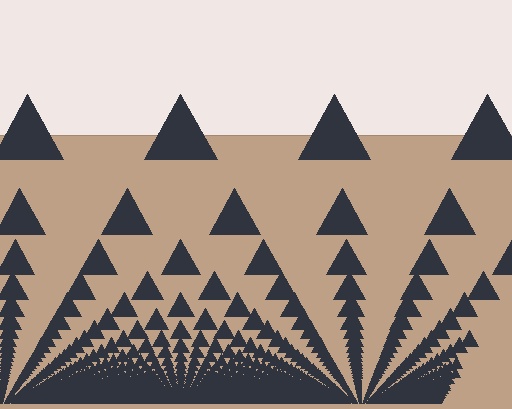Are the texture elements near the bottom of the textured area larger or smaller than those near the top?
Smaller. The gradient is inverted — elements near the bottom are smaller and denser.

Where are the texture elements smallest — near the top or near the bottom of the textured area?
Near the bottom.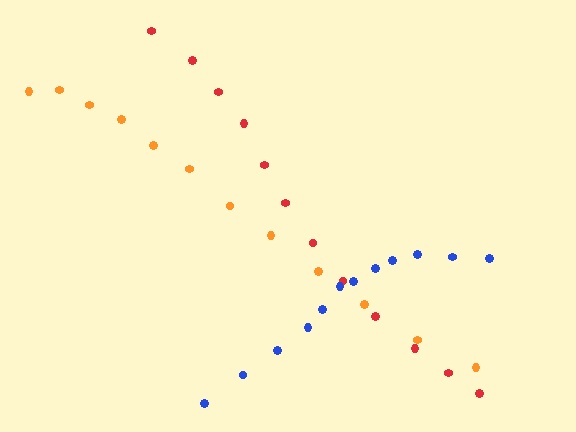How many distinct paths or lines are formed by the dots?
There are 3 distinct paths.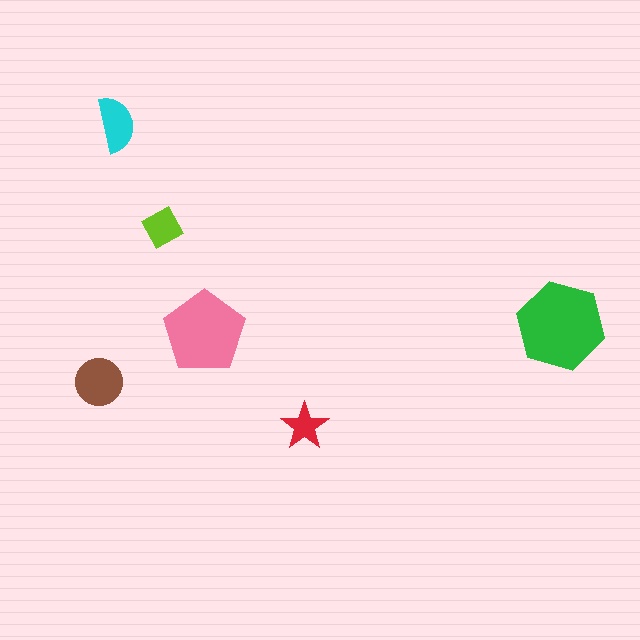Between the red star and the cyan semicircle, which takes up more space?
The cyan semicircle.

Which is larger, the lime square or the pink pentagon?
The pink pentagon.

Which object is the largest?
The green hexagon.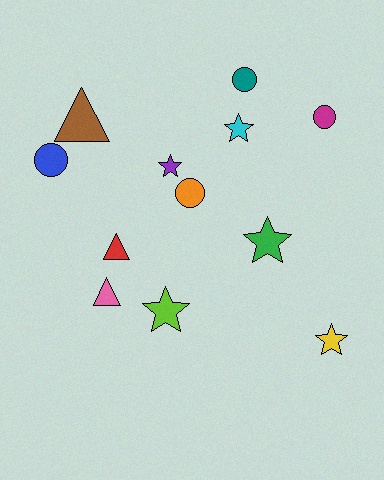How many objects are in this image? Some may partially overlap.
There are 12 objects.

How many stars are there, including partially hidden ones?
There are 5 stars.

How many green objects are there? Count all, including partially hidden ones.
There is 1 green object.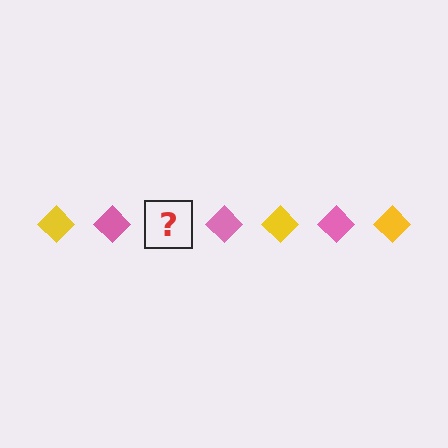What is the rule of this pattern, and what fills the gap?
The rule is that the pattern cycles through yellow, pink diamonds. The gap should be filled with a yellow diamond.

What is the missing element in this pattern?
The missing element is a yellow diamond.